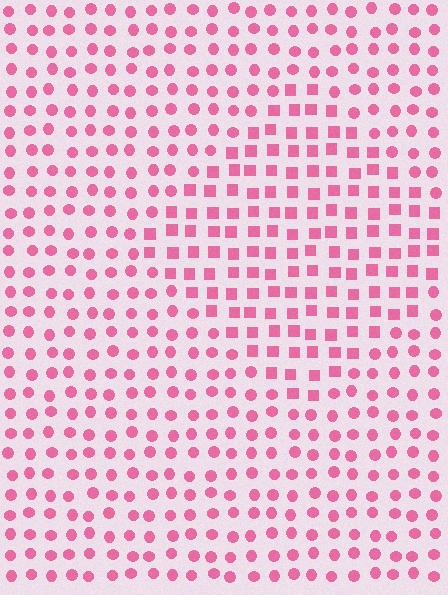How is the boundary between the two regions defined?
The boundary is defined by a change in element shape: squares inside vs. circles outside. All elements share the same color and spacing.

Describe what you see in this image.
The image is filled with small pink elements arranged in a uniform grid. A diamond-shaped region contains squares, while the surrounding area contains circles. The boundary is defined purely by the change in element shape.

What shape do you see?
I see a diamond.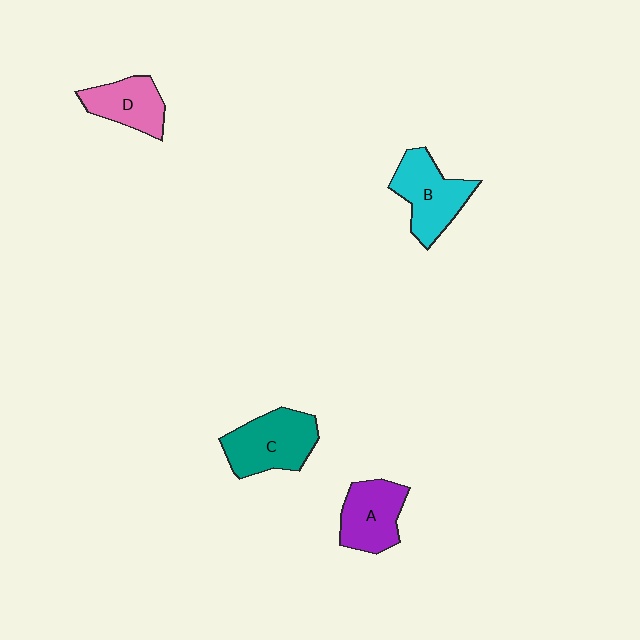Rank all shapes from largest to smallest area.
From largest to smallest: C (teal), B (cyan), A (purple), D (pink).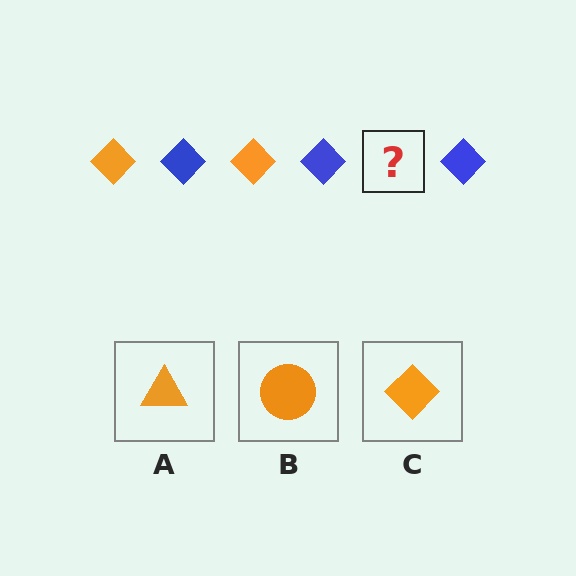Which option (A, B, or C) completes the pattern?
C.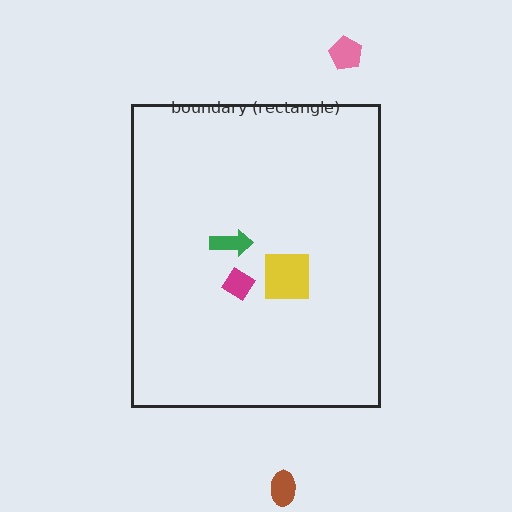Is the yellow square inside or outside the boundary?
Inside.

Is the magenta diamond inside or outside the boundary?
Inside.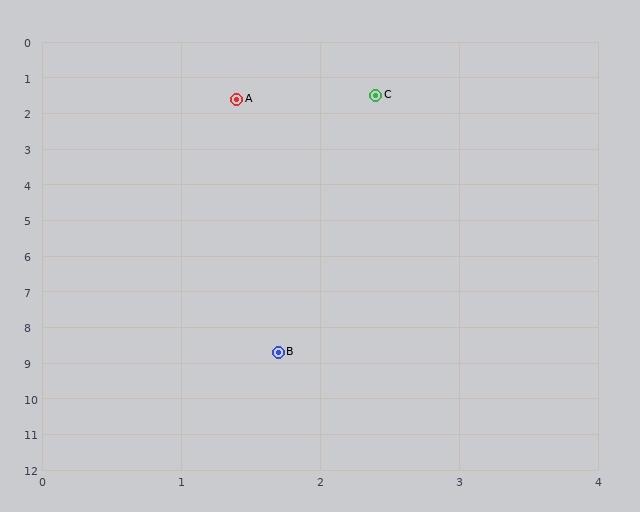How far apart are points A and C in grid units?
Points A and C are about 1.0 grid units apart.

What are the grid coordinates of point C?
Point C is at approximately (2.4, 1.5).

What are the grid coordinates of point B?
Point B is at approximately (1.7, 8.7).